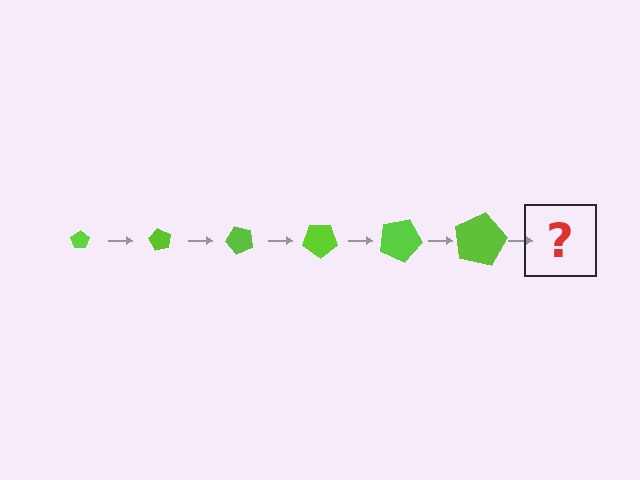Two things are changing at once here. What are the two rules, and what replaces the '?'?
The two rules are that the pentagon grows larger each step and it rotates 60 degrees each step. The '?' should be a pentagon, larger than the previous one and rotated 360 degrees from the start.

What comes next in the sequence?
The next element should be a pentagon, larger than the previous one and rotated 360 degrees from the start.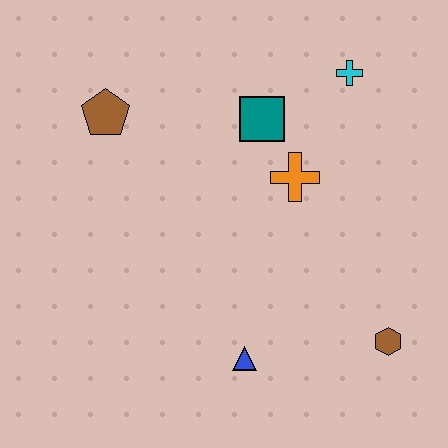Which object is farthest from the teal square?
The brown hexagon is farthest from the teal square.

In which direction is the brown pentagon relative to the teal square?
The brown pentagon is to the left of the teal square.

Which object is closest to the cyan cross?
The teal square is closest to the cyan cross.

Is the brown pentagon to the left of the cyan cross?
Yes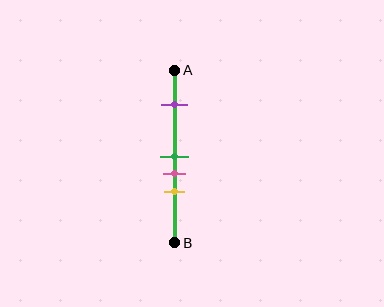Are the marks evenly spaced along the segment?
No, the marks are not evenly spaced.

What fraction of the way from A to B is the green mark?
The green mark is approximately 50% (0.5) of the way from A to B.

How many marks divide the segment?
There are 4 marks dividing the segment.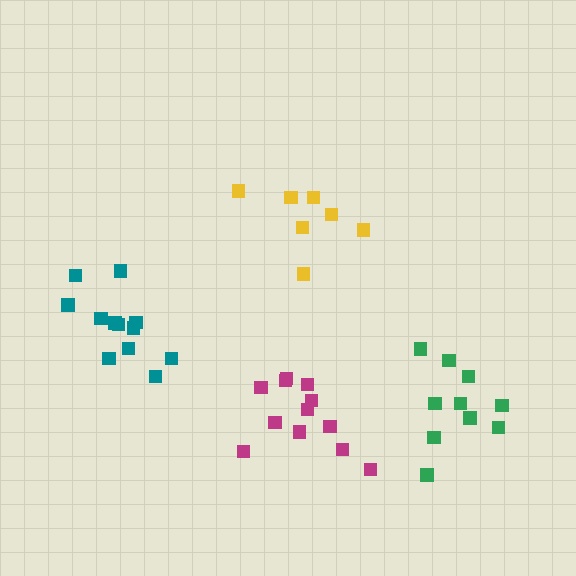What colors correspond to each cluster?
The clusters are colored: green, yellow, teal, magenta.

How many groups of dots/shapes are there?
There are 4 groups.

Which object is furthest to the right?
The green cluster is rightmost.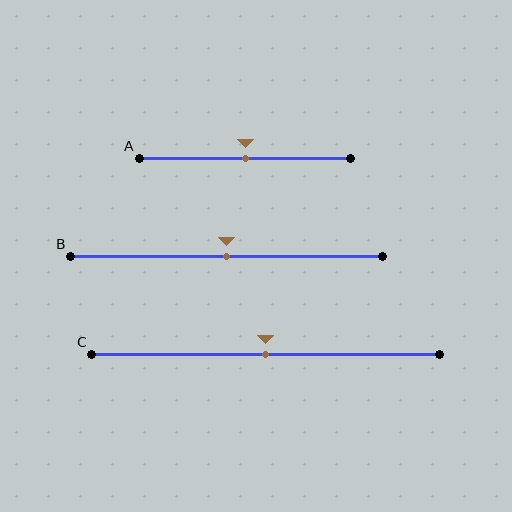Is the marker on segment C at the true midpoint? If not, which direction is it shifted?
Yes, the marker on segment C is at the true midpoint.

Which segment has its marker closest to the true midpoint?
Segment A has its marker closest to the true midpoint.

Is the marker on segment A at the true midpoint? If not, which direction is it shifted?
Yes, the marker on segment A is at the true midpoint.